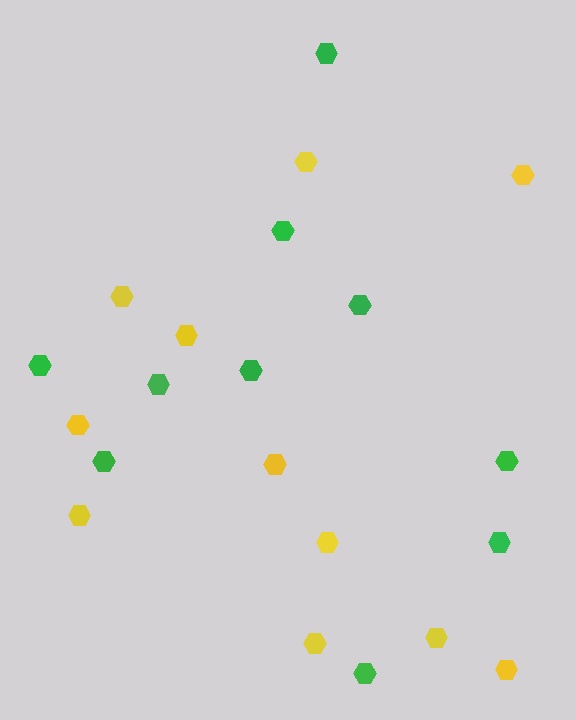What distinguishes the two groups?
There are 2 groups: one group of yellow hexagons (11) and one group of green hexagons (10).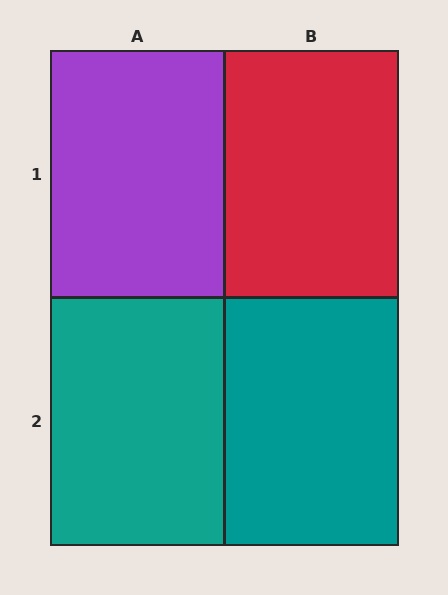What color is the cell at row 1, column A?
Purple.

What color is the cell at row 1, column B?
Red.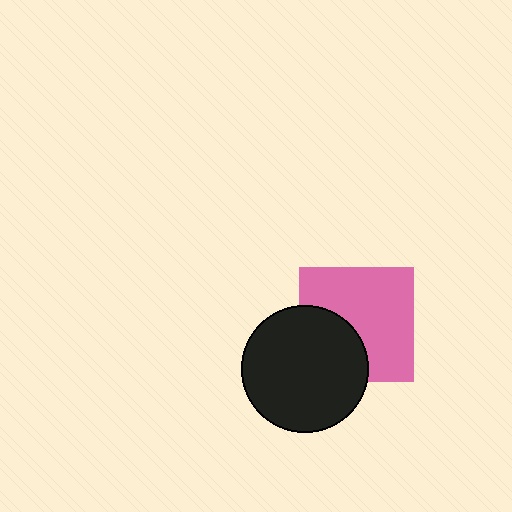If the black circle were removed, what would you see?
You would see the complete pink square.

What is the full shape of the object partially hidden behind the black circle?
The partially hidden object is a pink square.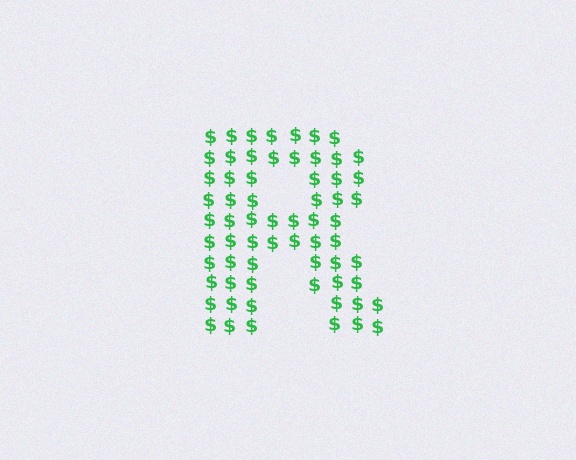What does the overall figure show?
The overall figure shows the letter R.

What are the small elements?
The small elements are dollar signs.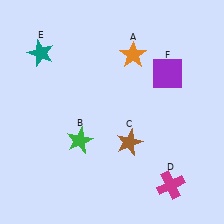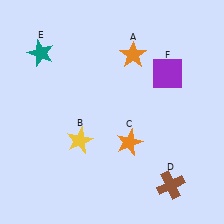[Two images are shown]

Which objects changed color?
B changed from green to yellow. C changed from brown to orange. D changed from magenta to brown.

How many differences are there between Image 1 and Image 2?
There are 3 differences between the two images.